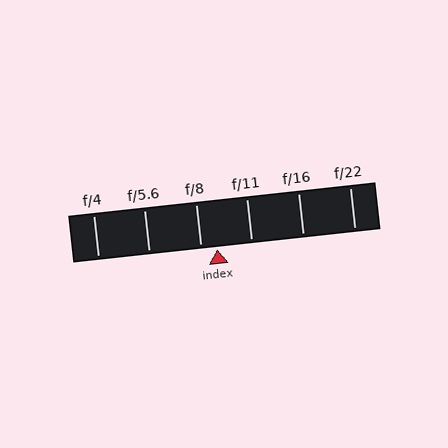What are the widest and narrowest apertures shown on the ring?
The widest aperture shown is f/4 and the narrowest is f/22.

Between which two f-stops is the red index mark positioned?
The index mark is between f/8 and f/11.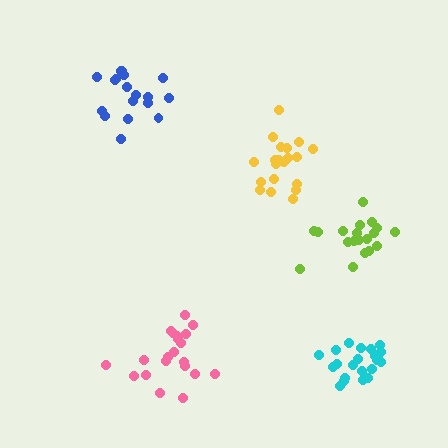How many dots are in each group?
Group 1: 21 dots, Group 2: 20 dots, Group 3: 19 dots, Group 4: 21 dots, Group 5: 18 dots (99 total).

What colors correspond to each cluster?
The clusters are colored: pink, yellow, lime, cyan, blue.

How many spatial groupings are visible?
There are 5 spatial groupings.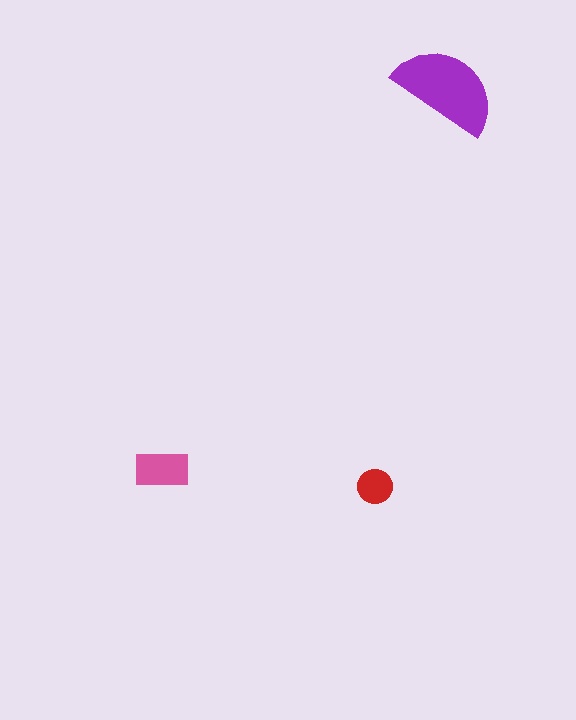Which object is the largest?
The purple semicircle.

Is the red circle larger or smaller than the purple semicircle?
Smaller.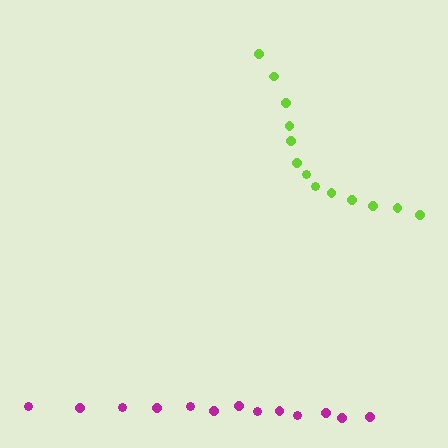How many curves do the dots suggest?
There are 2 distinct paths.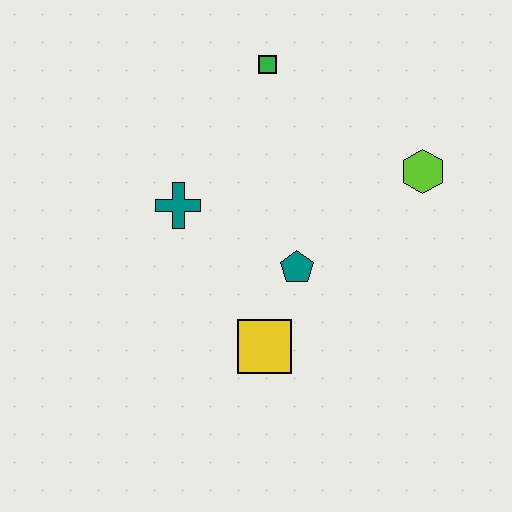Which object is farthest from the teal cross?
The lime hexagon is farthest from the teal cross.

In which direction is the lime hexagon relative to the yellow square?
The lime hexagon is above the yellow square.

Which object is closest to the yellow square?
The teal pentagon is closest to the yellow square.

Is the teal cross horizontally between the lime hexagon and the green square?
No